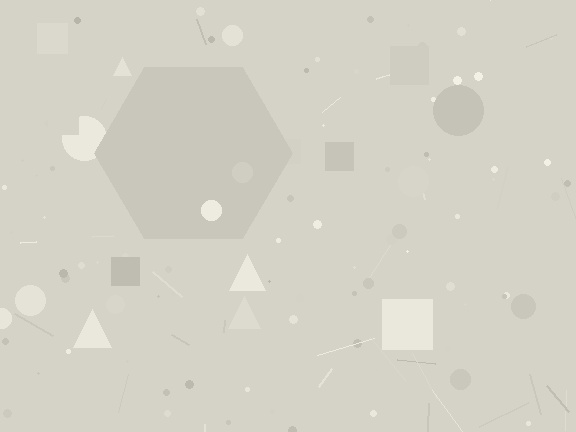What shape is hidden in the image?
A hexagon is hidden in the image.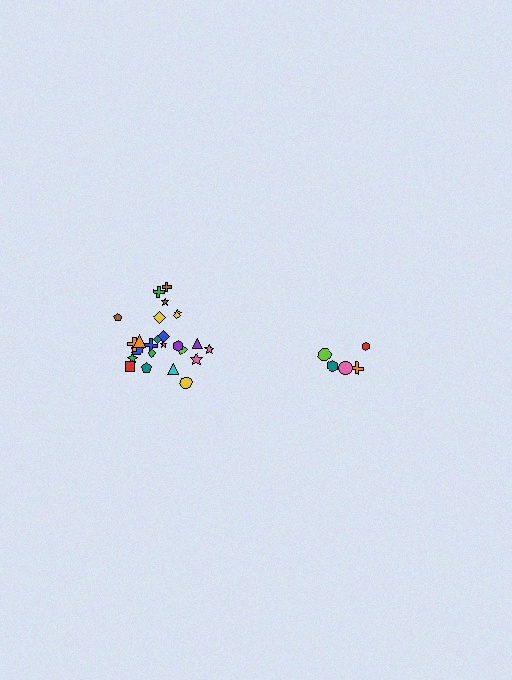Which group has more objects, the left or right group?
The left group.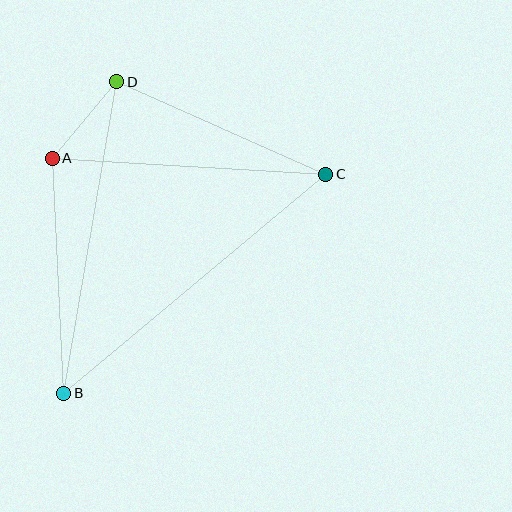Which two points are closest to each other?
Points A and D are closest to each other.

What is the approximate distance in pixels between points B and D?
The distance between B and D is approximately 316 pixels.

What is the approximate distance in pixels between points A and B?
The distance between A and B is approximately 235 pixels.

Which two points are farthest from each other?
Points B and C are farthest from each other.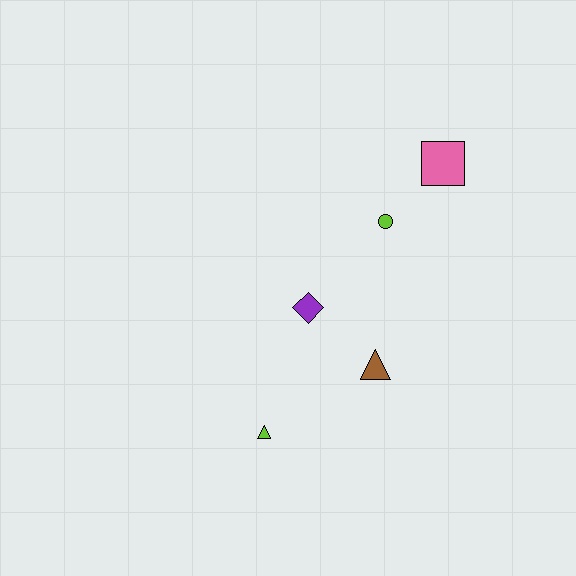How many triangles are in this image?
There are 2 triangles.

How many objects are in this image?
There are 5 objects.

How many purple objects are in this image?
There is 1 purple object.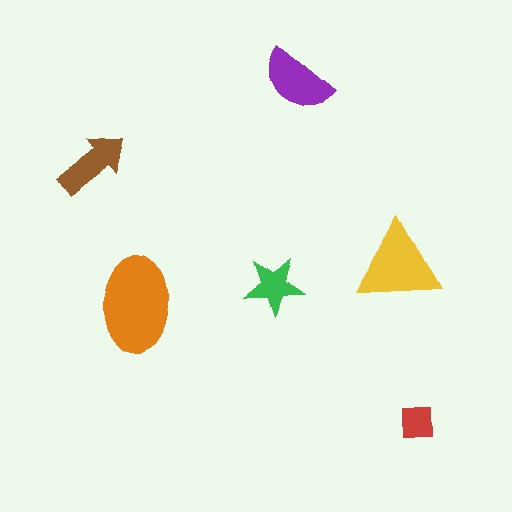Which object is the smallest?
The red square.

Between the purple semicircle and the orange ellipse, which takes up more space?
The orange ellipse.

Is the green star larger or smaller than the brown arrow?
Smaller.